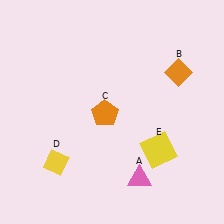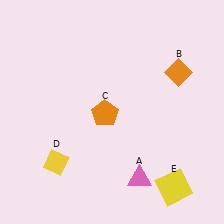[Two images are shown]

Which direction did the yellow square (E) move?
The yellow square (E) moved down.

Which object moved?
The yellow square (E) moved down.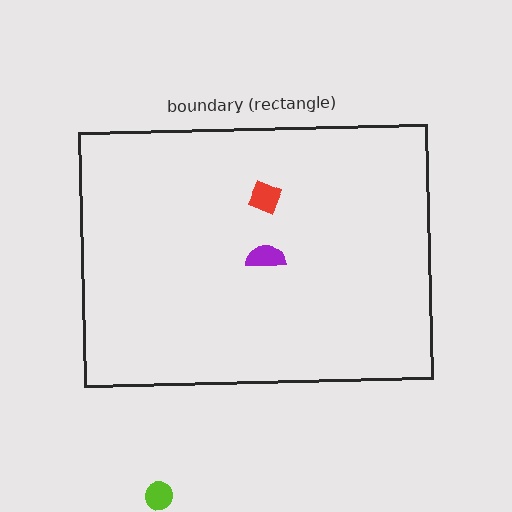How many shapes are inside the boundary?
2 inside, 1 outside.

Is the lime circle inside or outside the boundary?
Outside.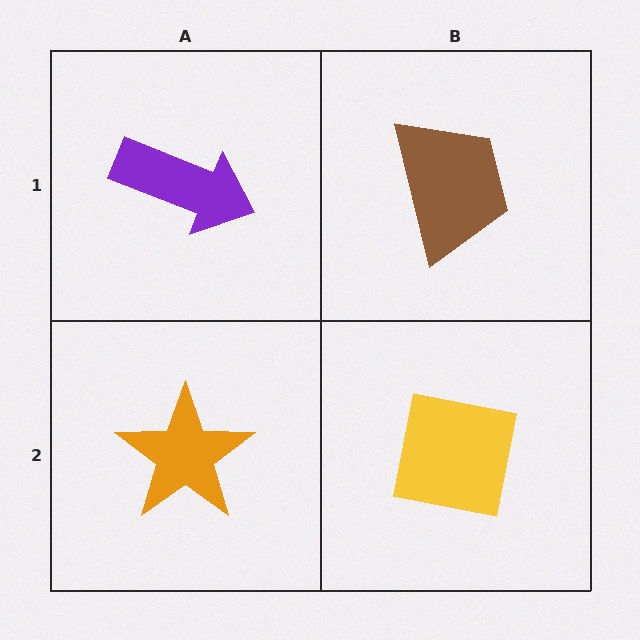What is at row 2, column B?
A yellow square.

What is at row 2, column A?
An orange star.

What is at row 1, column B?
A brown trapezoid.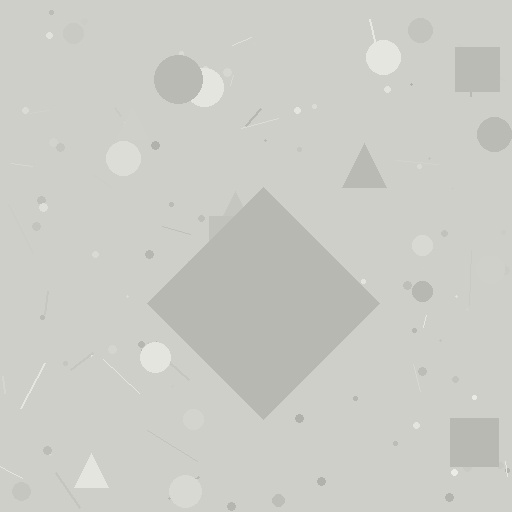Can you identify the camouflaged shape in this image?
The camouflaged shape is a diamond.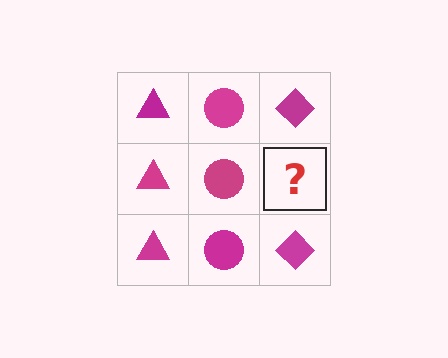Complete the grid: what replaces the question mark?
The question mark should be replaced with a magenta diamond.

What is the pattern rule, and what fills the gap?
The rule is that each column has a consistent shape. The gap should be filled with a magenta diamond.